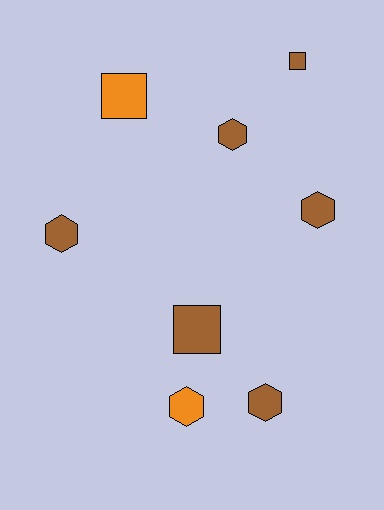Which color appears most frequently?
Brown, with 6 objects.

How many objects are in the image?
There are 8 objects.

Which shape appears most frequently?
Hexagon, with 5 objects.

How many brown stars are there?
There are no brown stars.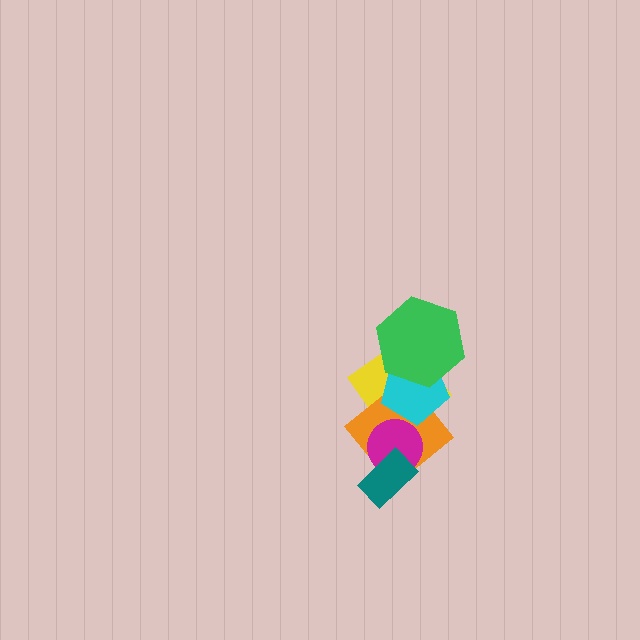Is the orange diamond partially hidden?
Yes, it is partially covered by another shape.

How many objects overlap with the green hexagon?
2 objects overlap with the green hexagon.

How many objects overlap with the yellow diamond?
3 objects overlap with the yellow diamond.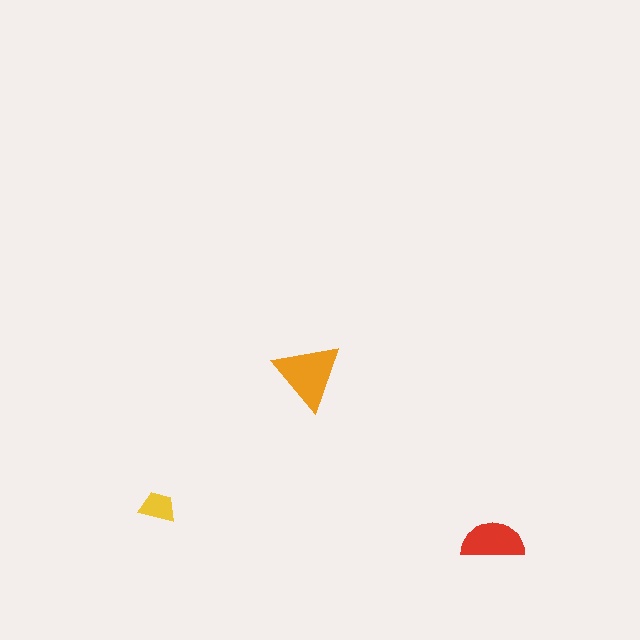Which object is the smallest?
The yellow trapezoid.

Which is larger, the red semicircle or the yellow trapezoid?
The red semicircle.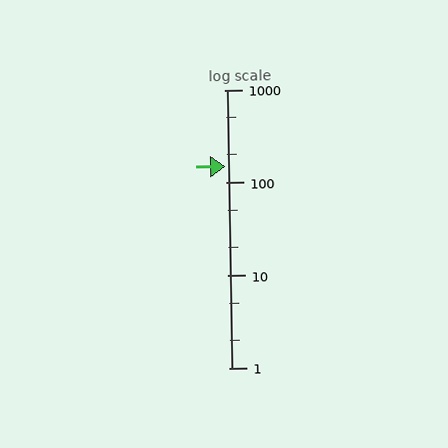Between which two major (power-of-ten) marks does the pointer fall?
The pointer is between 100 and 1000.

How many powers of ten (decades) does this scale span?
The scale spans 3 decades, from 1 to 1000.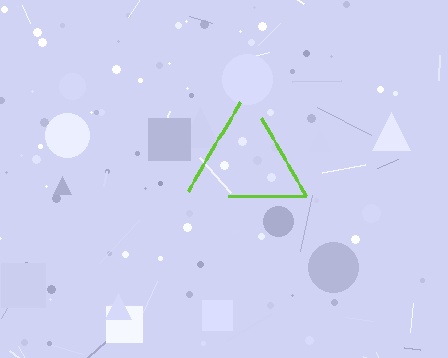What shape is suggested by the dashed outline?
The dashed outline suggests a triangle.